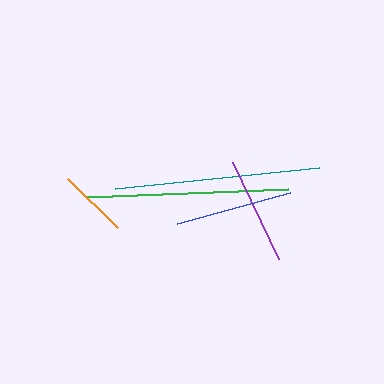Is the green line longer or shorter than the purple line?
The green line is longer than the purple line.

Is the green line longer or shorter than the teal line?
The teal line is longer than the green line.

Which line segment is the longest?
The teal line is the longest at approximately 205 pixels.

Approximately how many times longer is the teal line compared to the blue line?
The teal line is approximately 1.7 times the length of the blue line.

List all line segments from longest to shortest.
From longest to shortest: teal, green, blue, purple, orange.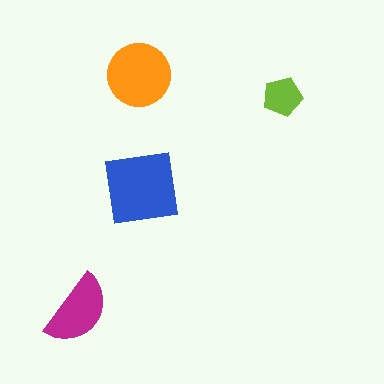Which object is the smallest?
The lime pentagon.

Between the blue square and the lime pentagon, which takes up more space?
The blue square.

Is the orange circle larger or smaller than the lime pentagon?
Larger.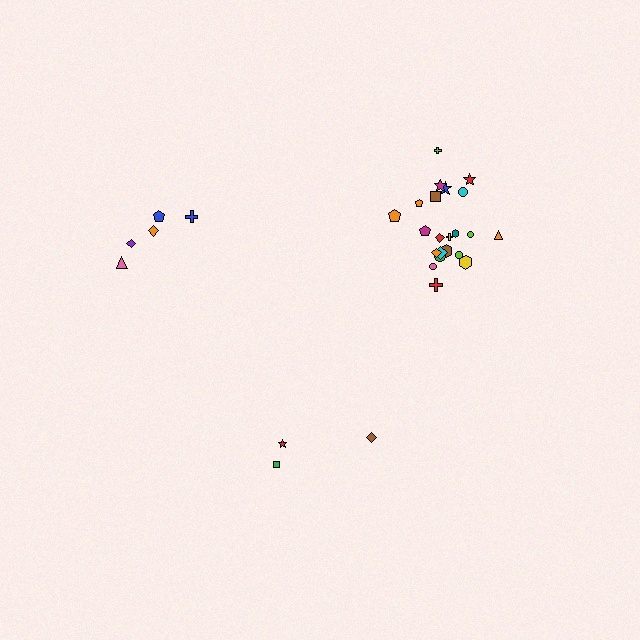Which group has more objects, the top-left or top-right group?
The top-right group.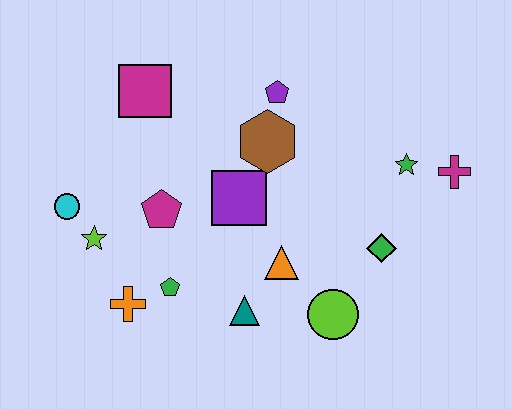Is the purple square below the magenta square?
Yes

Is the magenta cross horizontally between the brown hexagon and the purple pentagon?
No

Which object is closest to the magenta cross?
The green star is closest to the magenta cross.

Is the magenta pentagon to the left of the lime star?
No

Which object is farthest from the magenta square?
The magenta cross is farthest from the magenta square.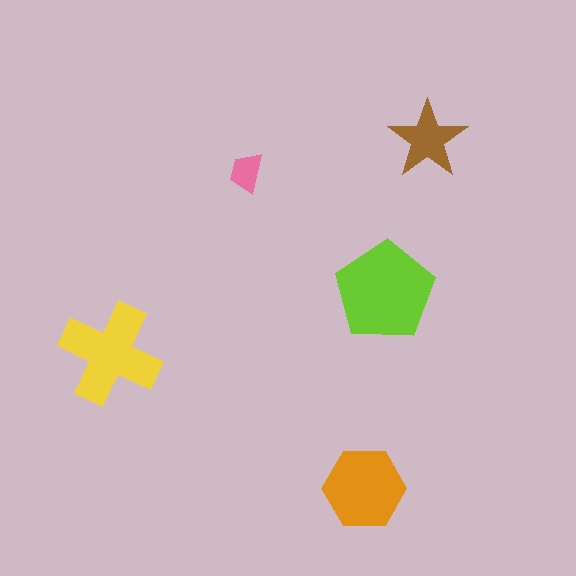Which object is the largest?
The lime pentagon.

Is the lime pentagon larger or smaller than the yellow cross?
Larger.